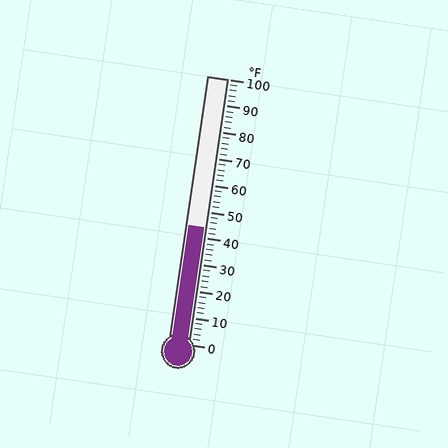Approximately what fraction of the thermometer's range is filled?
The thermometer is filled to approximately 45% of its range.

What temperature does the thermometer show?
The thermometer shows approximately 44°F.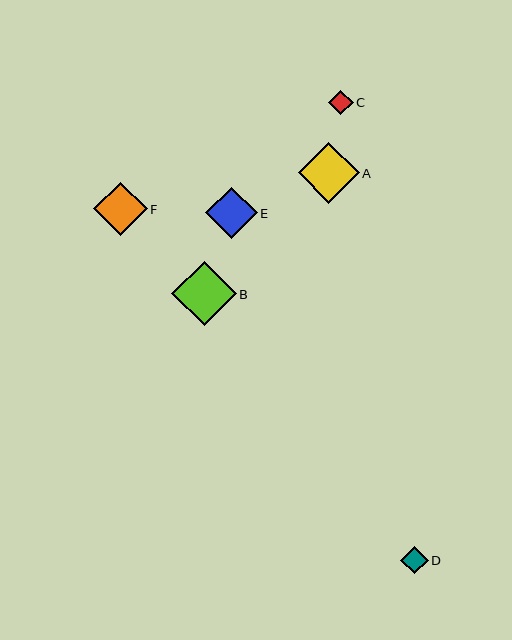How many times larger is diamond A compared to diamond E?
Diamond A is approximately 1.2 times the size of diamond E.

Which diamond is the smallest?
Diamond C is the smallest with a size of approximately 25 pixels.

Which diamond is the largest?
Diamond B is the largest with a size of approximately 65 pixels.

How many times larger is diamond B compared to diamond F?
Diamond B is approximately 1.2 times the size of diamond F.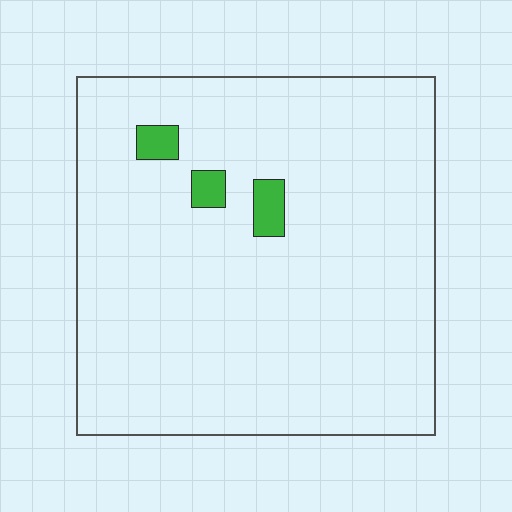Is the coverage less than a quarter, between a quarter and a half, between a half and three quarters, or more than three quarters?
Less than a quarter.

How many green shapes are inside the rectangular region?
3.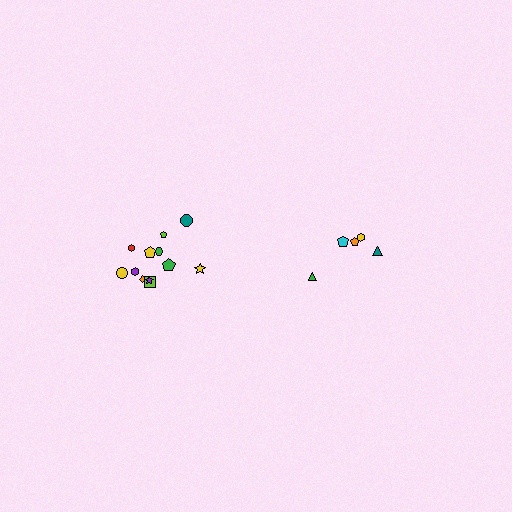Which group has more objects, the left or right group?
The left group.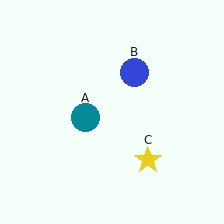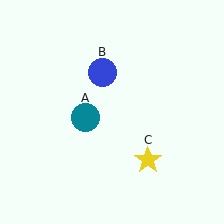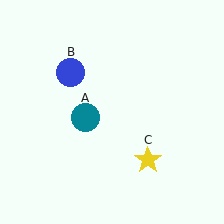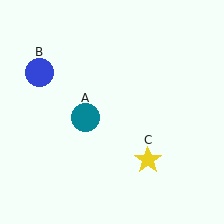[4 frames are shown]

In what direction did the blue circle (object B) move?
The blue circle (object B) moved left.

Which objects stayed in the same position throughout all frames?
Teal circle (object A) and yellow star (object C) remained stationary.